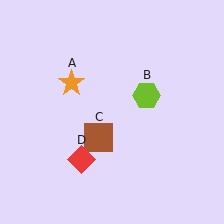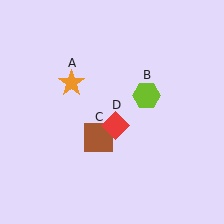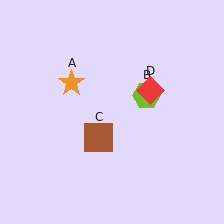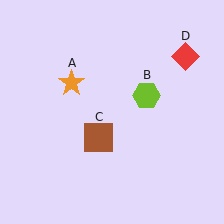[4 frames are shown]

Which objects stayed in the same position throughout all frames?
Orange star (object A) and lime hexagon (object B) and brown square (object C) remained stationary.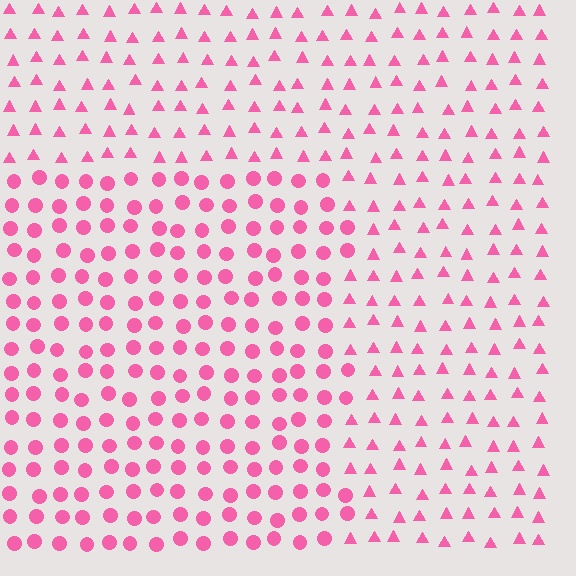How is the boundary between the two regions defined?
The boundary is defined by a change in element shape: circles inside vs. triangles outside. All elements share the same color and spacing.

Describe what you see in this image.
The image is filled with small pink elements arranged in a uniform grid. A rectangle-shaped region contains circles, while the surrounding area contains triangles. The boundary is defined purely by the change in element shape.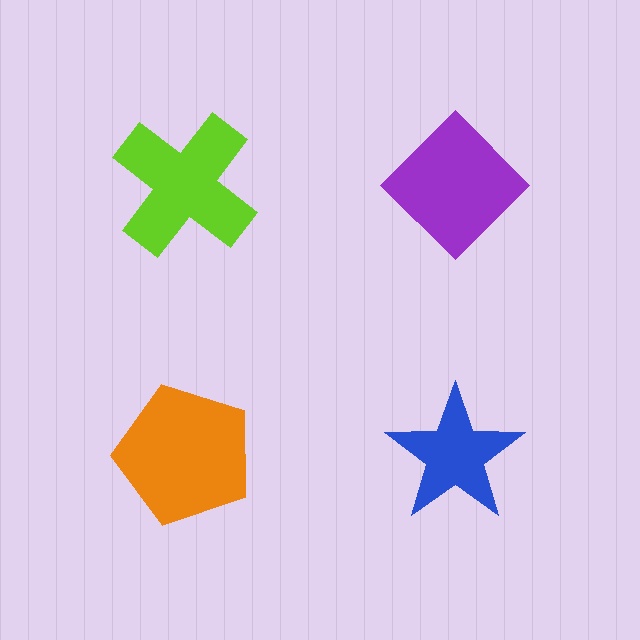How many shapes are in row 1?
2 shapes.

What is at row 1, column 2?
A purple diamond.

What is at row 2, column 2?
A blue star.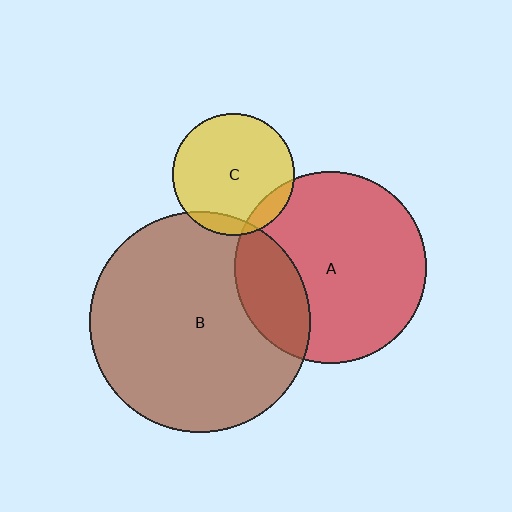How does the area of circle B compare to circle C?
Approximately 3.3 times.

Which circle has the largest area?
Circle B (brown).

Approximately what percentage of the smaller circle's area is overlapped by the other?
Approximately 10%.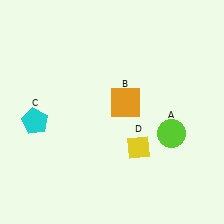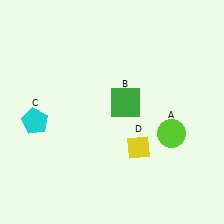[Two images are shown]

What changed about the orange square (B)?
In Image 1, B is orange. In Image 2, it changed to green.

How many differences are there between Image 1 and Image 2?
There is 1 difference between the two images.